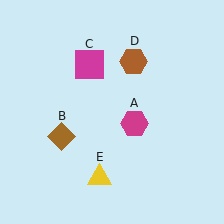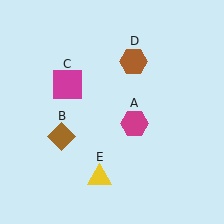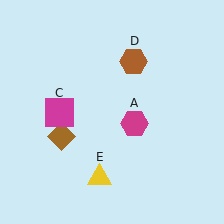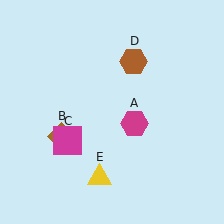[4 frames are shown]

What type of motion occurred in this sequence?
The magenta square (object C) rotated counterclockwise around the center of the scene.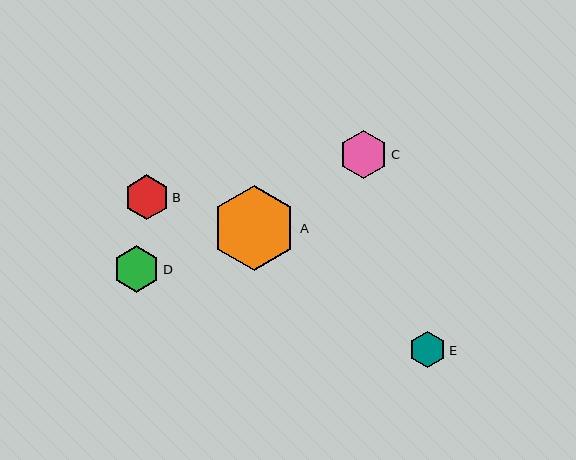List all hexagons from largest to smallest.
From largest to smallest: A, C, D, B, E.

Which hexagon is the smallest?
Hexagon E is the smallest with a size of approximately 36 pixels.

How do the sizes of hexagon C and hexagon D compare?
Hexagon C and hexagon D are approximately the same size.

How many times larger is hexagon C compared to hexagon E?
Hexagon C is approximately 1.3 times the size of hexagon E.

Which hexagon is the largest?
Hexagon A is the largest with a size of approximately 85 pixels.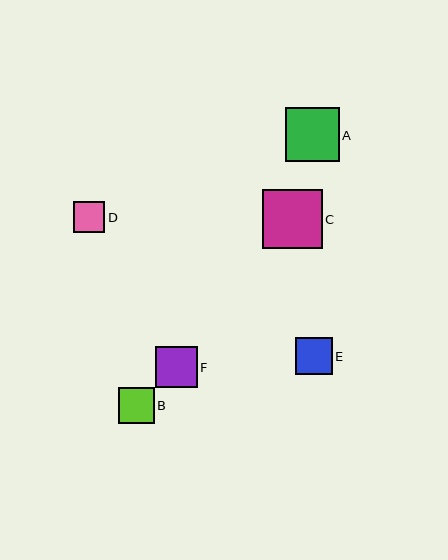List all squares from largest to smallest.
From largest to smallest: C, A, F, E, B, D.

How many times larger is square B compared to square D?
Square B is approximately 1.1 times the size of square D.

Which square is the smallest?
Square D is the smallest with a size of approximately 31 pixels.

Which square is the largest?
Square C is the largest with a size of approximately 59 pixels.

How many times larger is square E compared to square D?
Square E is approximately 1.2 times the size of square D.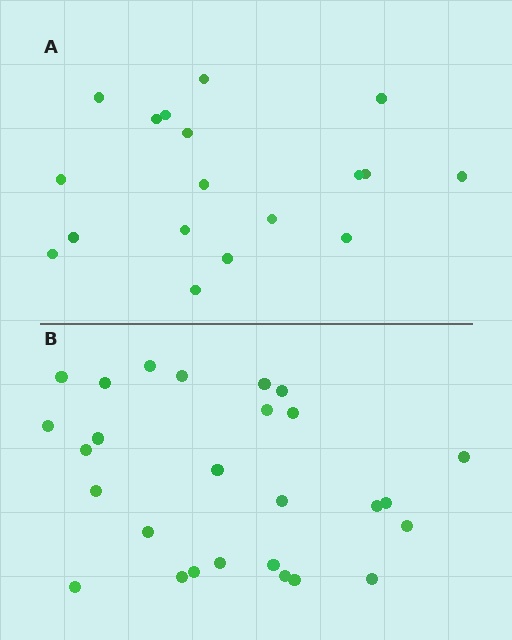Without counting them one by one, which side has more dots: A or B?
Region B (the bottom region) has more dots.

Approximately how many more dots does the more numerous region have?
Region B has roughly 8 or so more dots than region A.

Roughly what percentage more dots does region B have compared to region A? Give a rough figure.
About 50% more.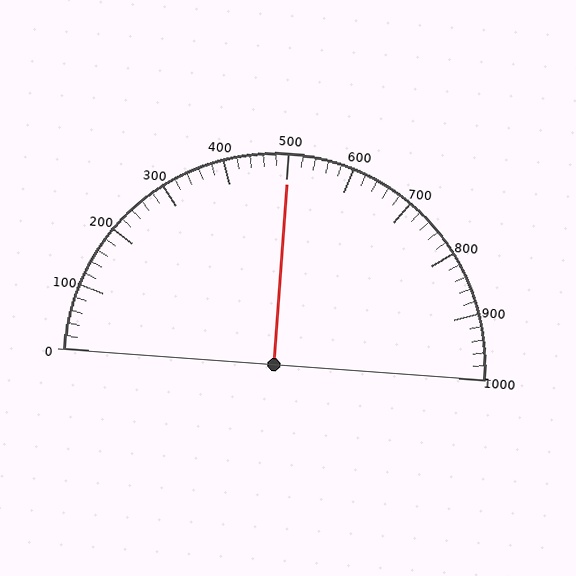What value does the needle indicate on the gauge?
The needle indicates approximately 500.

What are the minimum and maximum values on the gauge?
The gauge ranges from 0 to 1000.